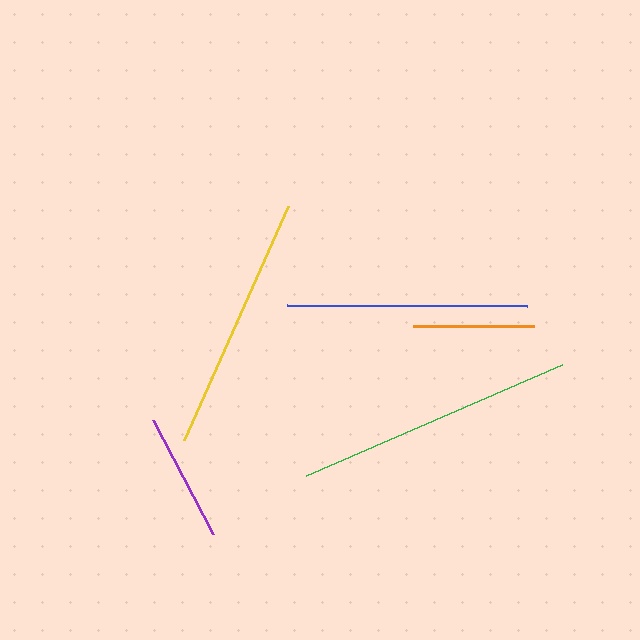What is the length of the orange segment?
The orange segment is approximately 122 pixels long.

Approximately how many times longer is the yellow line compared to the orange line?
The yellow line is approximately 2.1 times the length of the orange line.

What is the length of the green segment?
The green segment is approximately 279 pixels long.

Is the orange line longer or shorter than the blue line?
The blue line is longer than the orange line.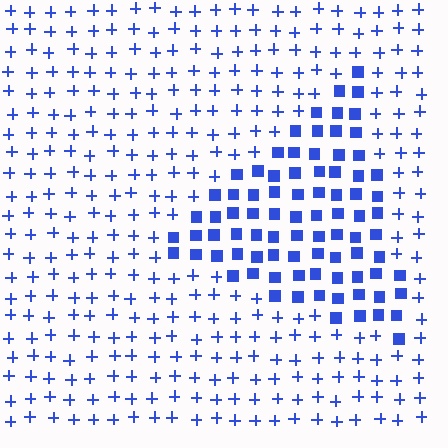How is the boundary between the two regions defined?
The boundary is defined by a change in element shape: squares inside vs. plus signs outside. All elements share the same color and spacing.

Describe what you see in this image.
The image is filled with small blue elements arranged in a uniform grid. A triangle-shaped region contains squares, while the surrounding area contains plus signs. The boundary is defined purely by the change in element shape.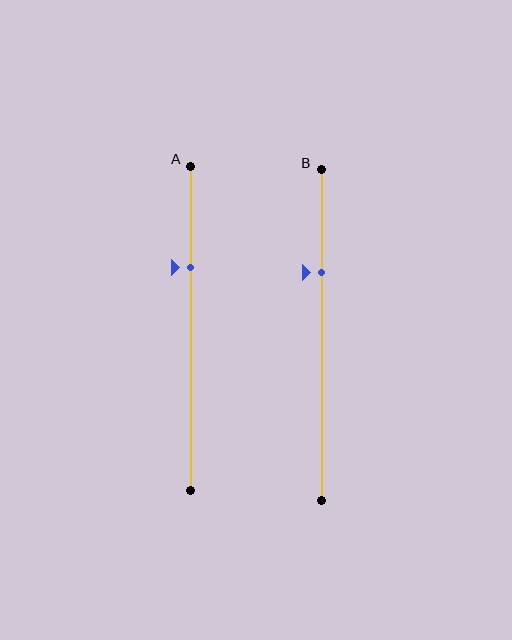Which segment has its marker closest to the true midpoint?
Segment A has its marker closest to the true midpoint.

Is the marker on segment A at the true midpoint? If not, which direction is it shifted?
No, the marker on segment A is shifted upward by about 19% of the segment length.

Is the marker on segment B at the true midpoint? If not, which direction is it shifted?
No, the marker on segment B is shifted upward by about 19% of the segment length.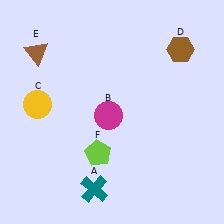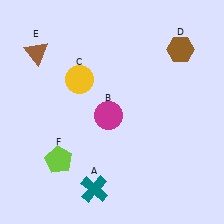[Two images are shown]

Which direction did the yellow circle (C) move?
The yellow circle (C) moved right.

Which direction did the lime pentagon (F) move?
The lime pentagon (F) moved left.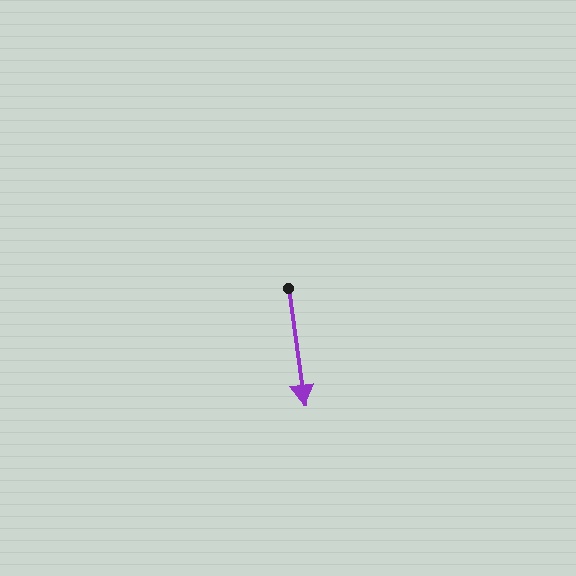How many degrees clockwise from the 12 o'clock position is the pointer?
Approximately 172 degrees.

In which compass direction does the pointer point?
South.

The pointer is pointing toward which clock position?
Roughly 6 o'clock.